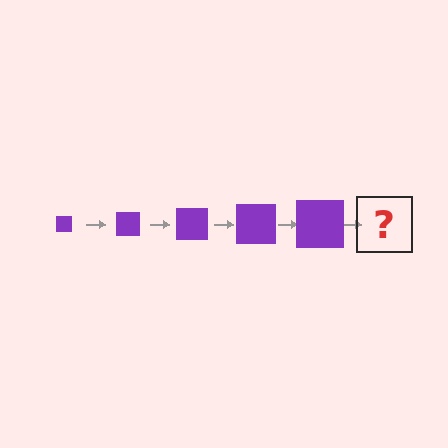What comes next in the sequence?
The next element should be a purple square, larger than the previous one.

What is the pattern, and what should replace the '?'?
The pattern is that the square gets progressively larger each step. The '?' should be a purple square, larger than the previous one.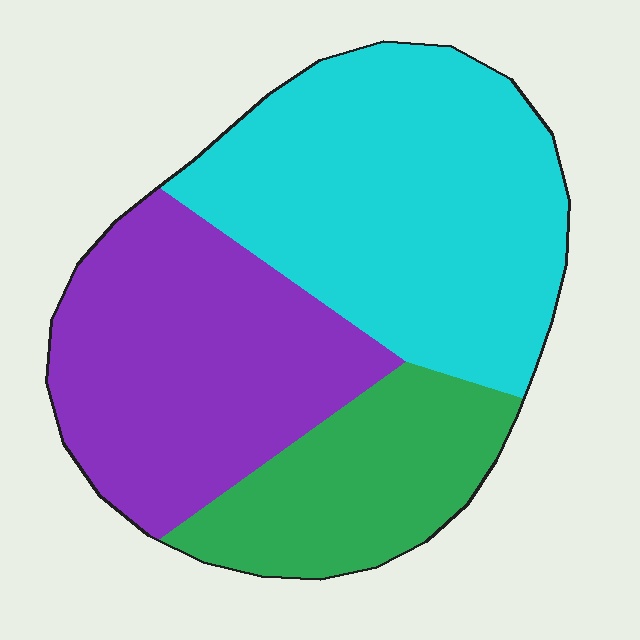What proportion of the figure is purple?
Purple covers around 35% of the figure.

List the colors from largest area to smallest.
From largest to smallest: cyan, purple, green.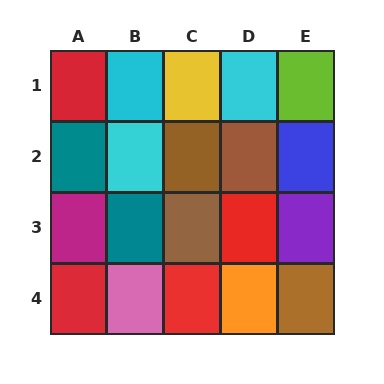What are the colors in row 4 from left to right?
Red, pink, red, orange, brown.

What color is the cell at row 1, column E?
Lime.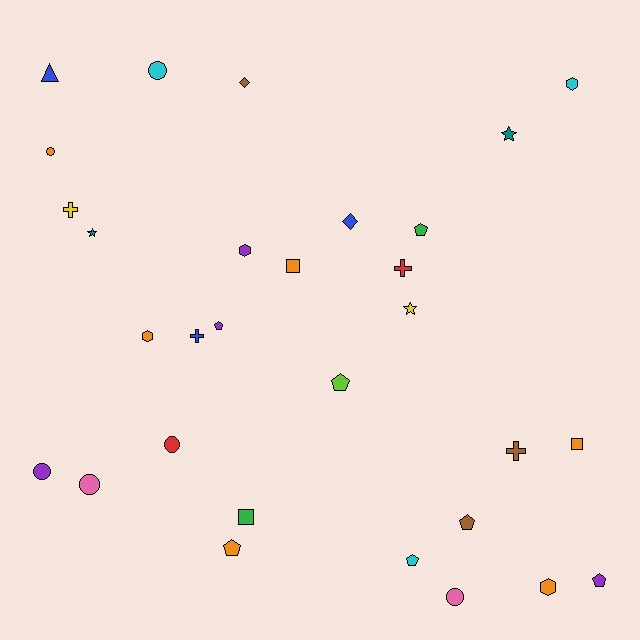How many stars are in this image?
There are 3 stars.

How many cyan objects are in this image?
There are 3 cyan objects.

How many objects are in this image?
There are 30 objects.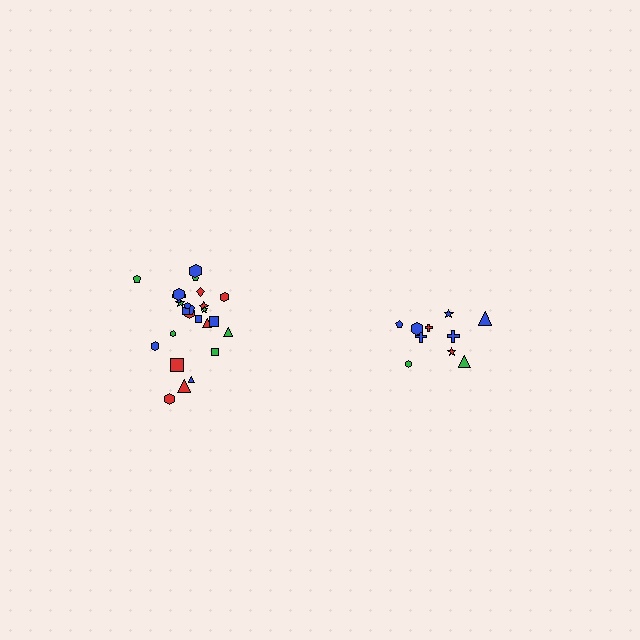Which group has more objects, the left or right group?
The left group.